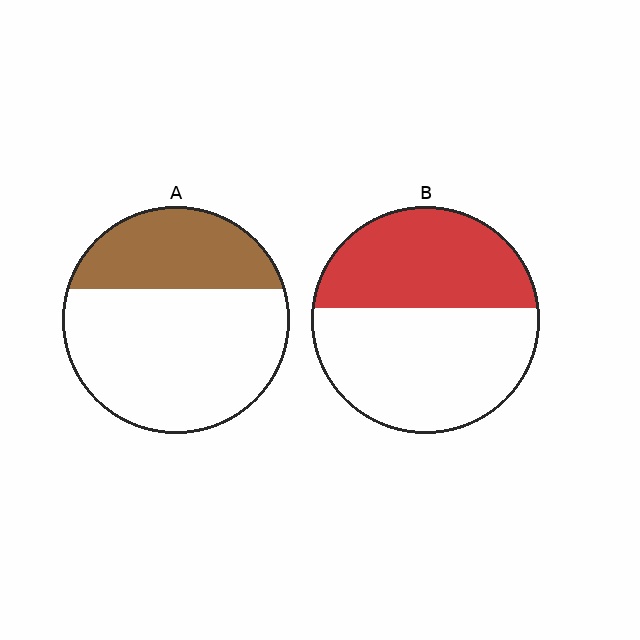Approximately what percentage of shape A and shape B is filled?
A is approximately 35% and B is approximately 45%.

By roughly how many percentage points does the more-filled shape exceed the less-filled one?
By roughly 10 percentage points (B over A).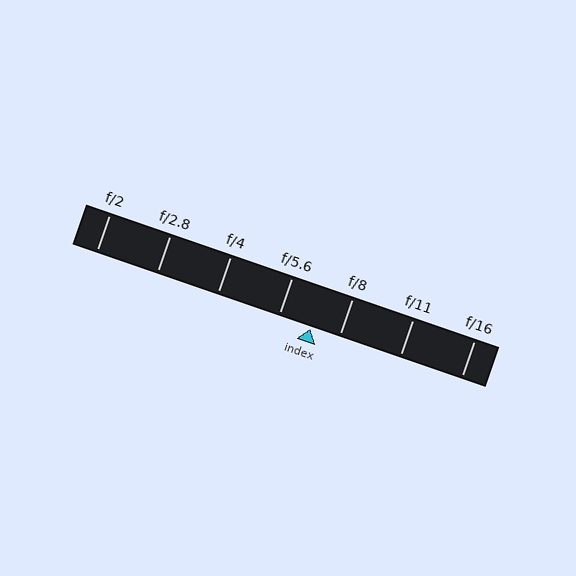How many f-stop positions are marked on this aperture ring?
There are 7 f-stop positions marked.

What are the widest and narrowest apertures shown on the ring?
The widest aperture shown is f/2 and the narrowest is f/16.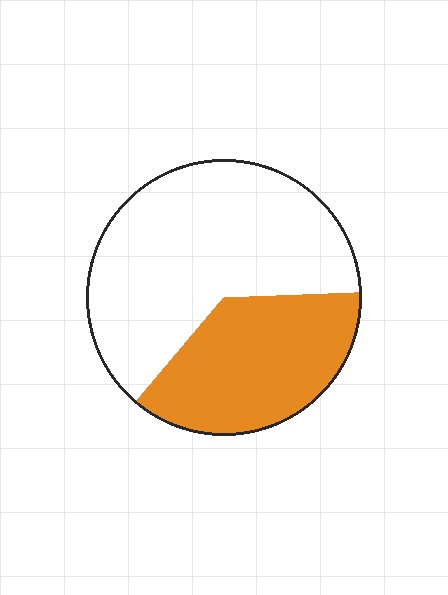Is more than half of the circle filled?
No.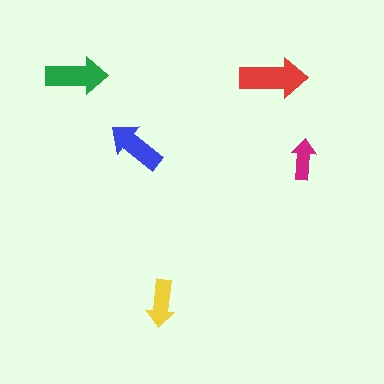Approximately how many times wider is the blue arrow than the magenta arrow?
About 1.5 times wider.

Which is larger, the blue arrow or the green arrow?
The green one.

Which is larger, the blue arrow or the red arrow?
The red one.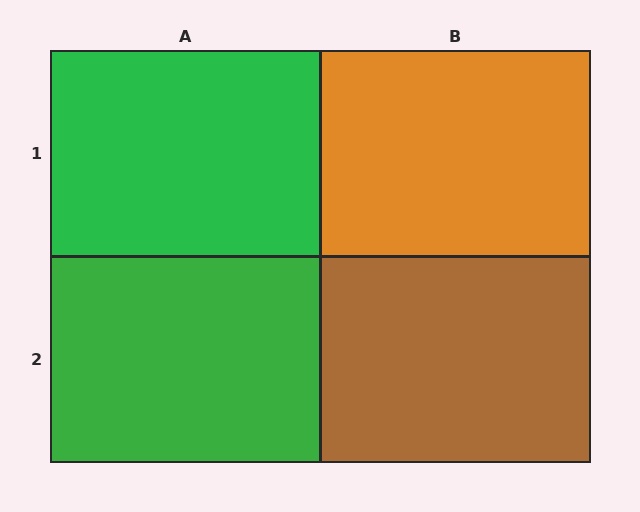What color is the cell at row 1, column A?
Green.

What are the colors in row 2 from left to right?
Green, brown.